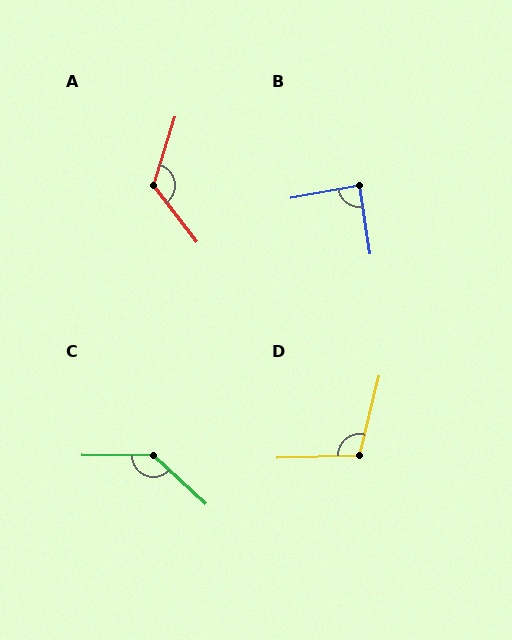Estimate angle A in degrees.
Approximately 125 degrees.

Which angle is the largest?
C, at approximately 138 degrees.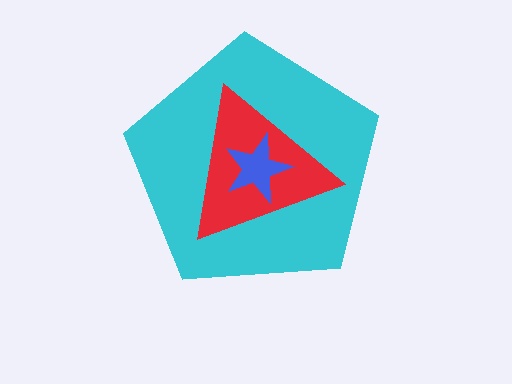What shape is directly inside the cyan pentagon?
The red triangle.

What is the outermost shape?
The cyan pentagon.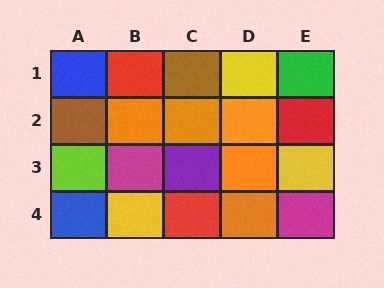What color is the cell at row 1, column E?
Green.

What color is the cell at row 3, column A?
Lime.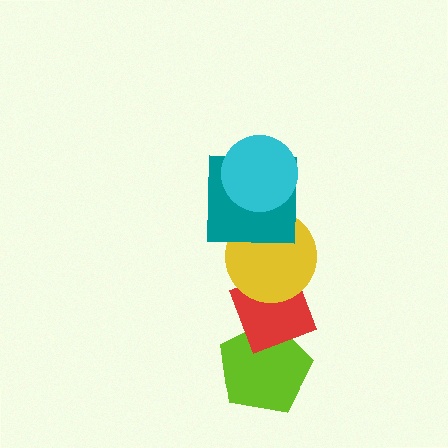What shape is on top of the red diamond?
The yellow circle is on top of the red diamond.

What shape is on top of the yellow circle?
The teal square is on top of the yellow circle.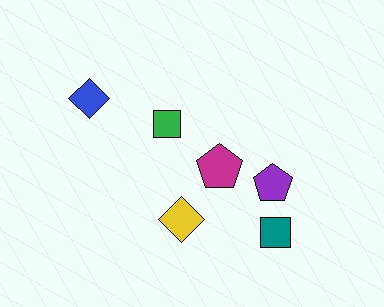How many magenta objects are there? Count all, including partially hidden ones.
There is 1 magenta object.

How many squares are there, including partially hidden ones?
There are 2 squares.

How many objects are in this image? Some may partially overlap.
There are 6 objects.